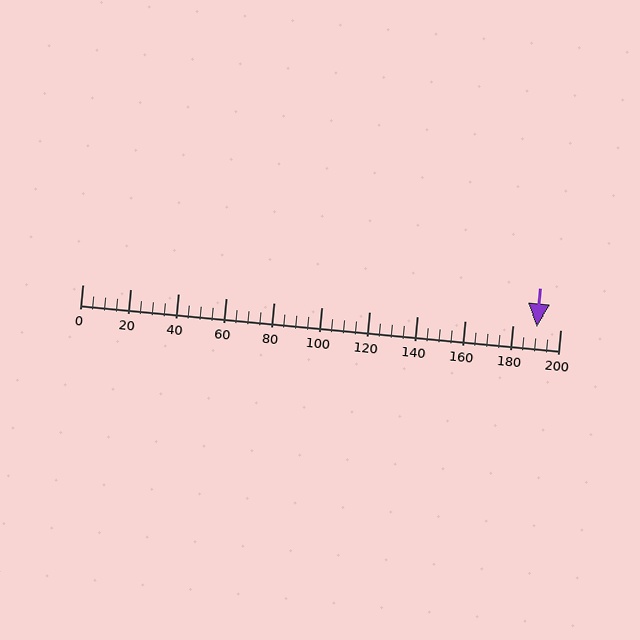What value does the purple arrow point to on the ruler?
The purple arrow points to approximately 190.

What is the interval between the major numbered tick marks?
The major tick marks are spaced 20 units apart.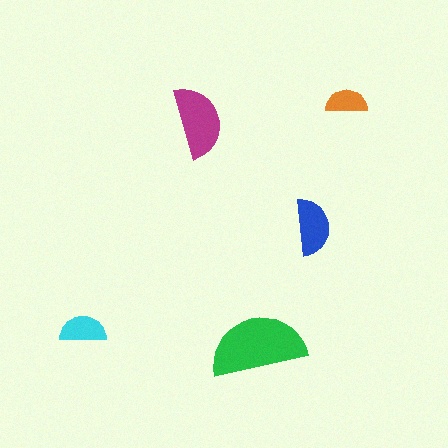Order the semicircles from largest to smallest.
the green one, the magenta one, the blue one, the cyan one, the orange one.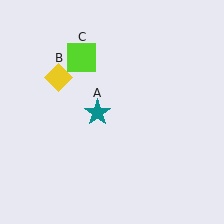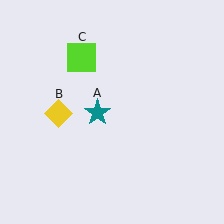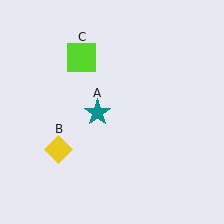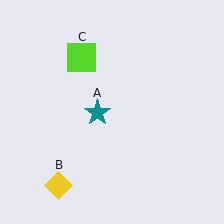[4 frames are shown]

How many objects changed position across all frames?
1 object changed position: yellow diamond (object B).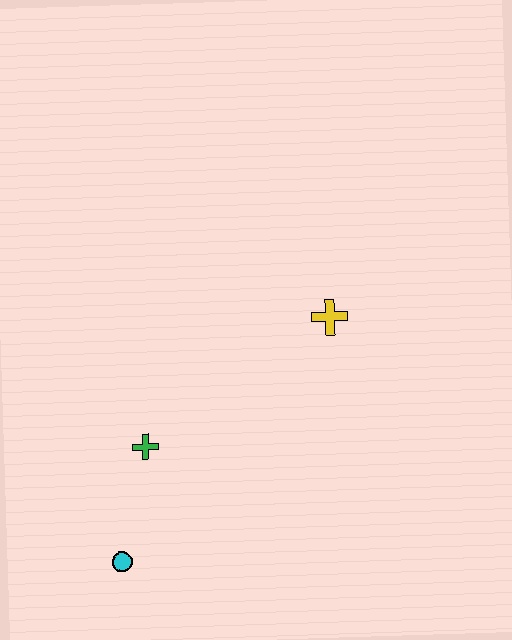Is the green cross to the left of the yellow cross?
Yes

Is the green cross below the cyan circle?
No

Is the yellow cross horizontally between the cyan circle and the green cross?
No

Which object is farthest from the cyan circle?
The yellow cross is farthest from the cyan circle.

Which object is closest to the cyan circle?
The green cross is closest to the cyan circle.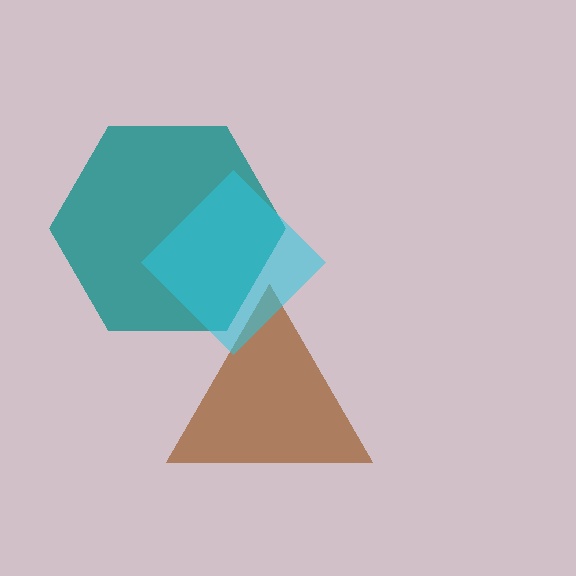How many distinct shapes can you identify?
There are 3 distinct shapes: a teal hexagon, a brown triangle, a cyan diamond.